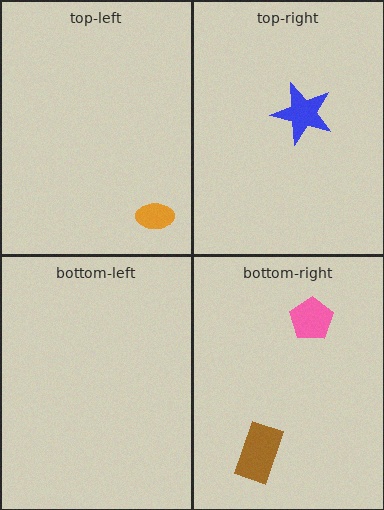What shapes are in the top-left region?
The orange ellipse.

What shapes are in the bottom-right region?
The pink pentagon, the brown rectangle.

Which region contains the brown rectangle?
The bottom-right region.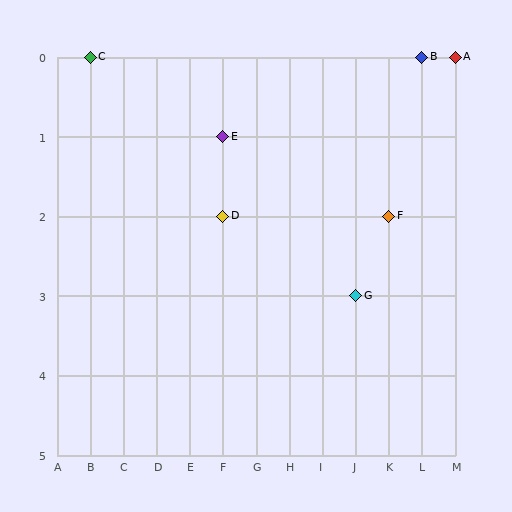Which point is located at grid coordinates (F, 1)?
Point E is at (F, 1).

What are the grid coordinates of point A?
Point A is at grid coordinates (M, 0).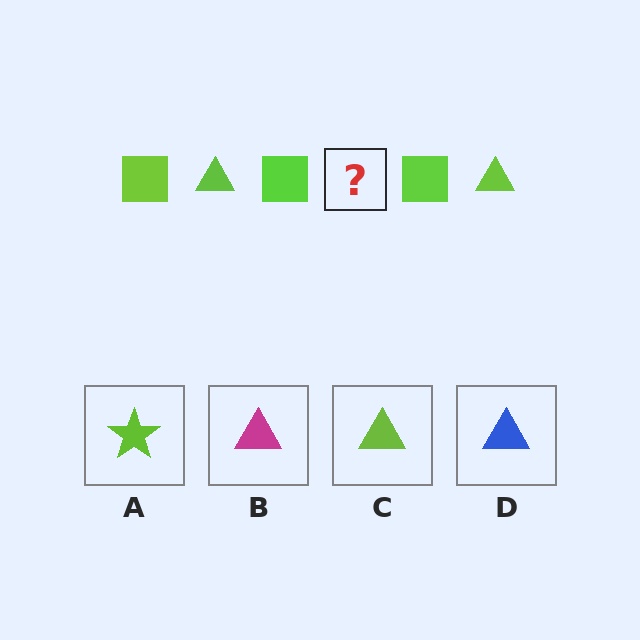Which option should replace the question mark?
Option C.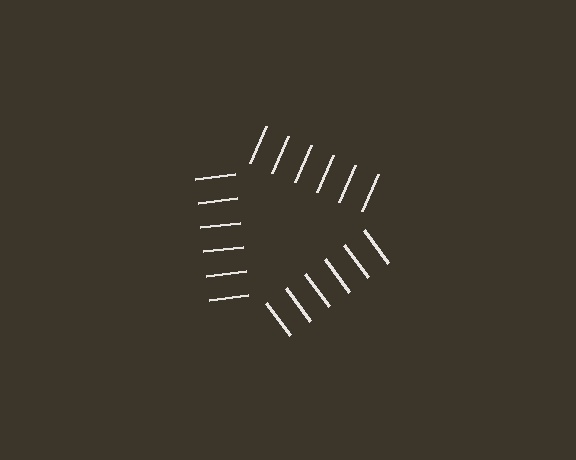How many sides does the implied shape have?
3 sides — the line-ends trace a triangle.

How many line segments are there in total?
18 — 6 along each of the 3 edges.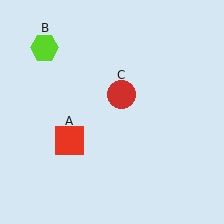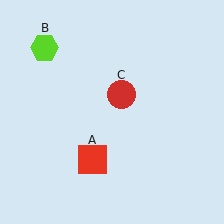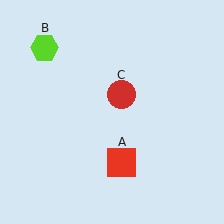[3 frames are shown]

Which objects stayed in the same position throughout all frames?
Lime hexagon (object B) and red circle (object C) remained stationary.